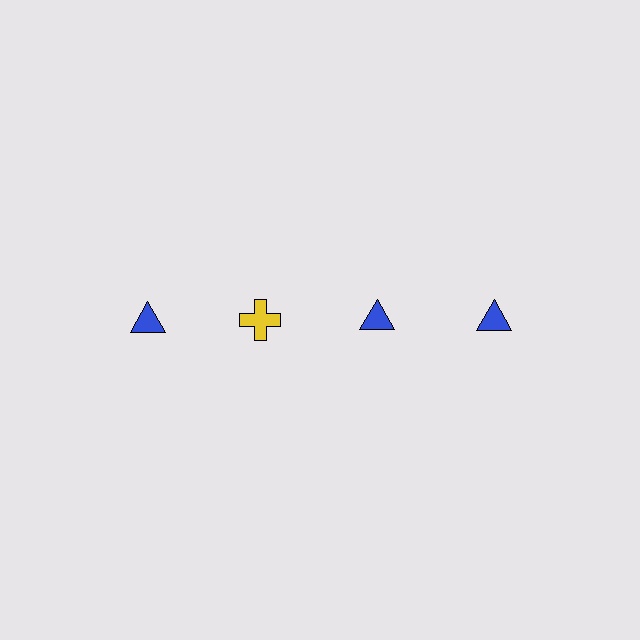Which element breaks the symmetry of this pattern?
The yellow cross in the top row, second from left column breaks the symmetry. All other shapes are blue triangles.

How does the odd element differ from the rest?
It differs in both color (yellow instead of blue) and shape (cross instead of triangle).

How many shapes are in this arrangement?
There are 4 shapes arranged in a grid pattern.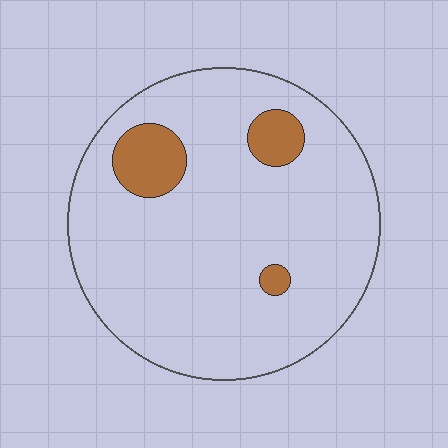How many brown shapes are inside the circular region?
3.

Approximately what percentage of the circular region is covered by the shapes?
Approximately 10%.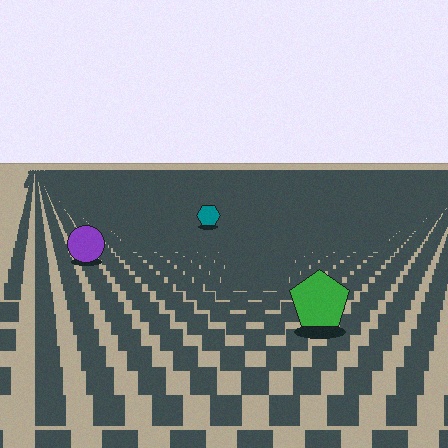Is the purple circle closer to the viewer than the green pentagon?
No. The green pentagon is closer — you can tell from the texture gradient: the ground texture is coarser near it.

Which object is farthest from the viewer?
The teal hexagon is farthest from the viewer. It appears smaller and the ground texture around it is denser.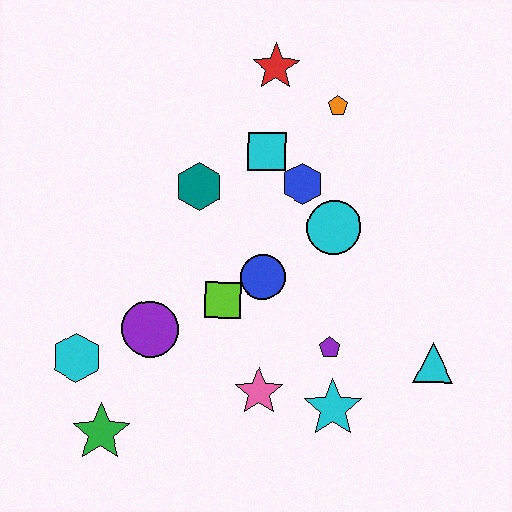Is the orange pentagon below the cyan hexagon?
No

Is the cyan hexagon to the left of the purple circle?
Yes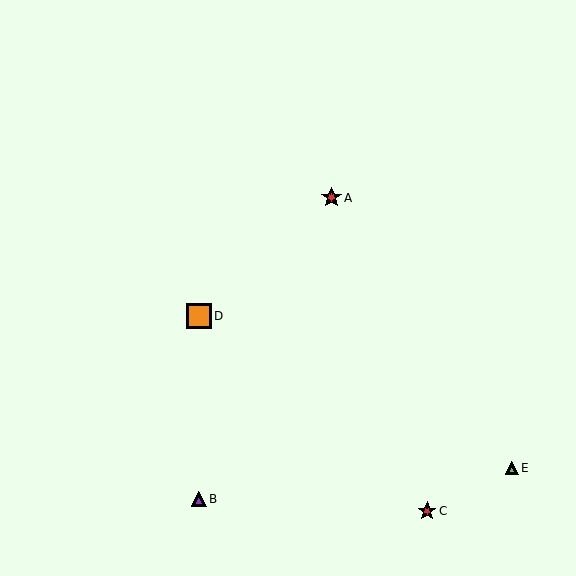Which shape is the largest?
The orange square (labeled D) is the largest.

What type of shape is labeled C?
Shape C is a red star.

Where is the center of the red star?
The center of the red star is at (331, 198).